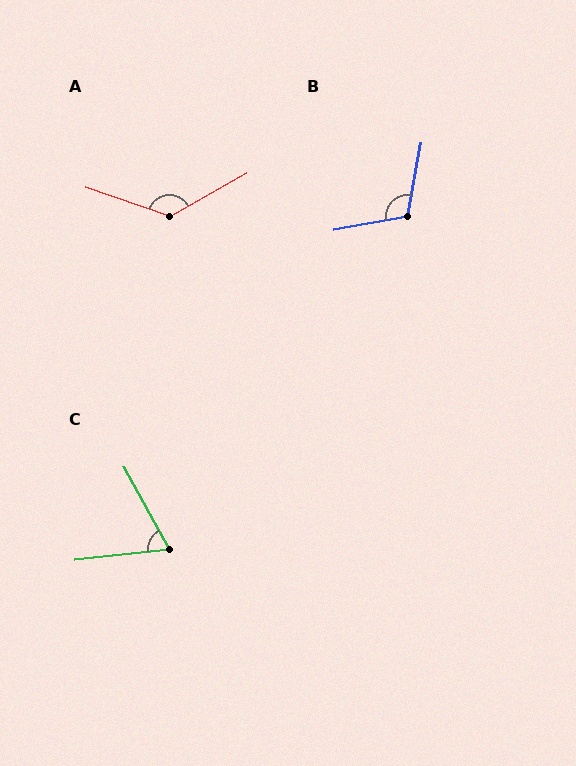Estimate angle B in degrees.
Approximately 110 degrees.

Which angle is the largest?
A, at approximately 131 degrees.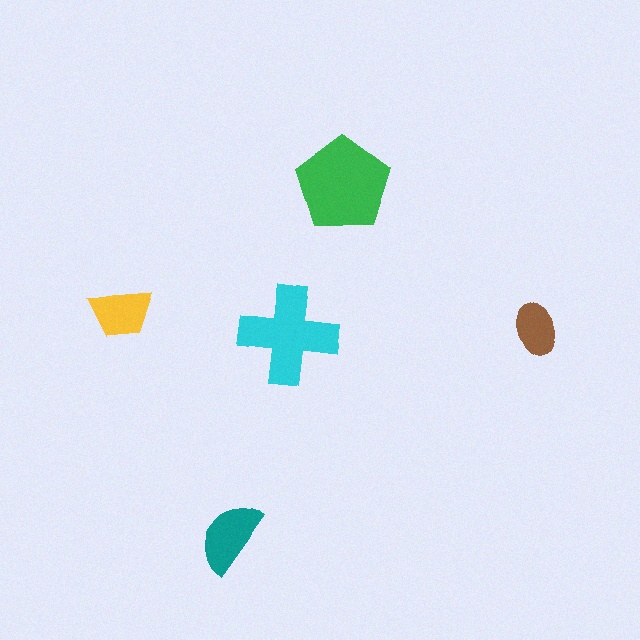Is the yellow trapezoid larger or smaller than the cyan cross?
Smaller.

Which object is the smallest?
The brown ellipse.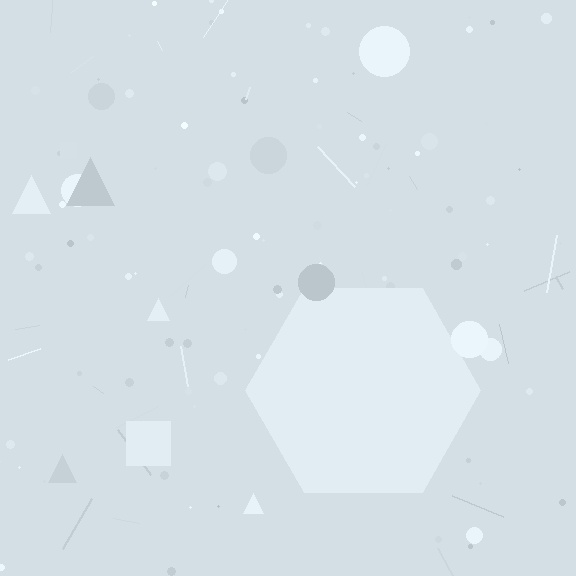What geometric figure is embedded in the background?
A hexagon is embedded in the background.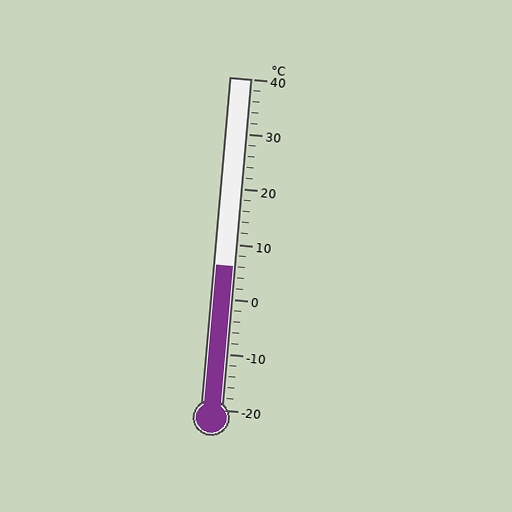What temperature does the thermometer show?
The thermometer shows approximately 6°C.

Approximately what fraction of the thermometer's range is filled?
The thermometer is filled to approximately 45% of its range.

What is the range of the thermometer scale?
The thermometer scale ranges from -20°C to 40°C.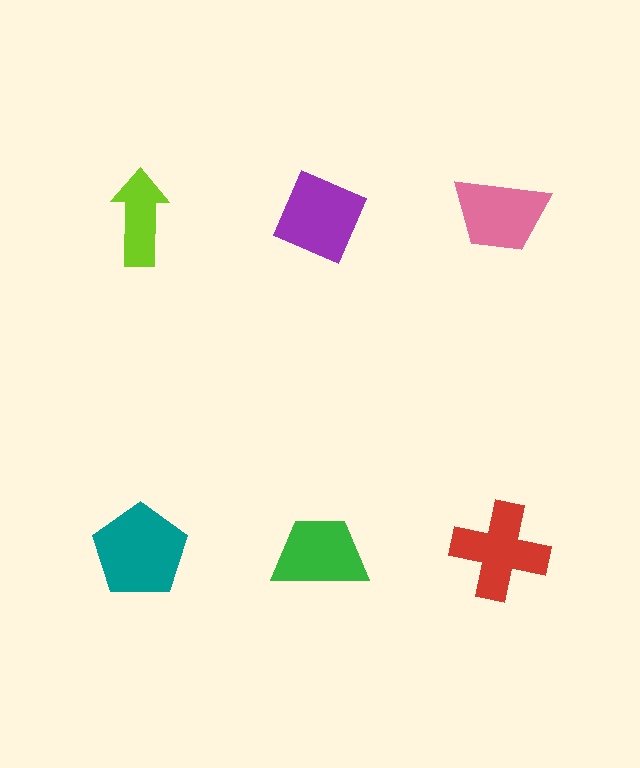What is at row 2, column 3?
A red cross.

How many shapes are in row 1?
3 shapes.